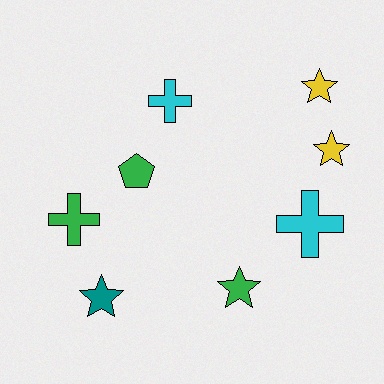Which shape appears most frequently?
Star, with 4 objects.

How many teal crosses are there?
There are no teal crosses.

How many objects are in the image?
There are 8 objects.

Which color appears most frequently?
Green, with 3 objects.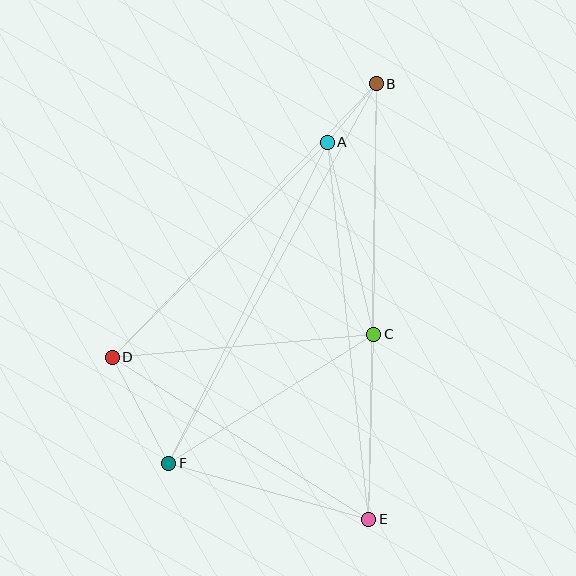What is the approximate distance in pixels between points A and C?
The distance between A and C is approximately 198 pixels.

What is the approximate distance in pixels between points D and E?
The distance between D and E is approximately 304 pixels.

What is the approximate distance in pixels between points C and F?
The distance between C and F is approximately 242 pixels.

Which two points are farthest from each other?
Points B and E are farthest from each other.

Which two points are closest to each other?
Points A and B are closest to each other.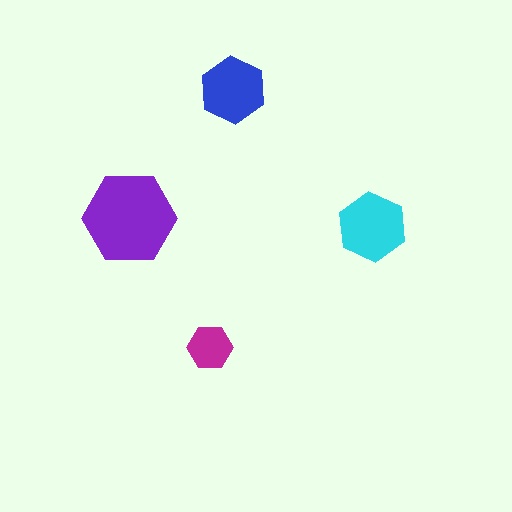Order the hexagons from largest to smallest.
the purple one, the cyan one, the blue one, the magenta one.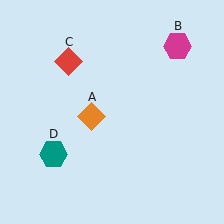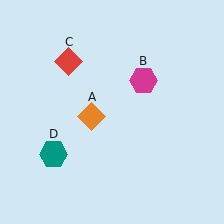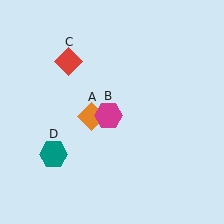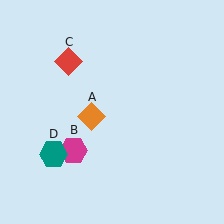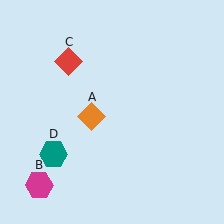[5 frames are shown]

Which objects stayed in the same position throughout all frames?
Orange diamond (object A) and red diamond (object C) and teal hexagon (object D) remained stationary.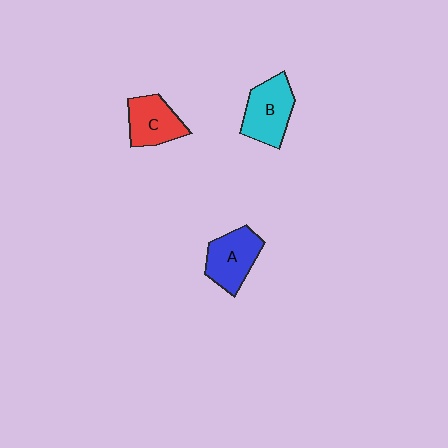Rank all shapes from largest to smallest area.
From largest to smallest: B (cyan), A (blue), C (red).